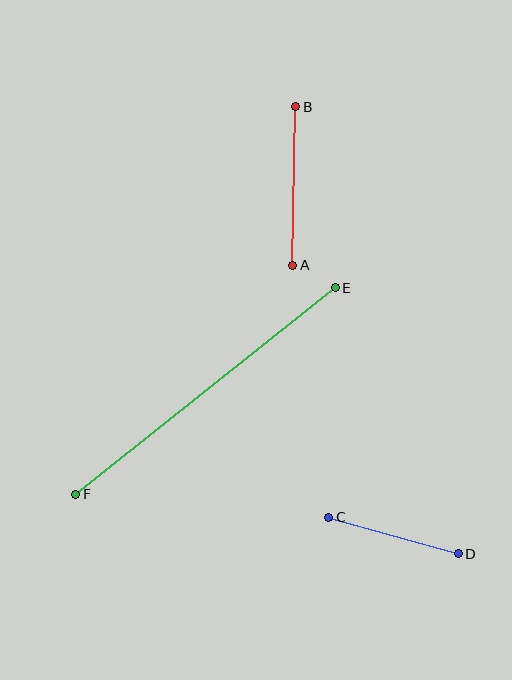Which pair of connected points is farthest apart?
Points E and F are farthest apart.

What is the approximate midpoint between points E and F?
The midpoint is at approximately (206, 391) pixels.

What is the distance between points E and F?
The distance is approximately 332 pixels.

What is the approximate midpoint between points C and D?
The midpoint is at approximately (394, 535) pixels.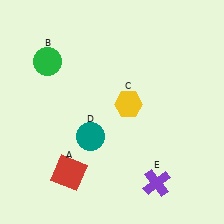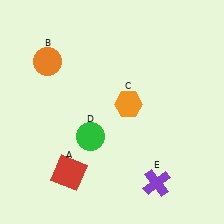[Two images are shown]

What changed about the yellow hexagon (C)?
In Image 1, C is yellow. In Image 2, it changed to orange.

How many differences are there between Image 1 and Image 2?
There are 3 differences between the two images.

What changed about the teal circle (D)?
In Image 1, D is teal. In Image 2, it changed to green.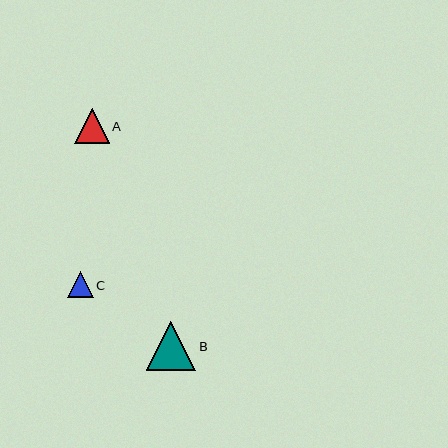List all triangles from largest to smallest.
From largest to smallest: B, A, C.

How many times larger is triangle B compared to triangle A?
Triangle B is approximately 1.4 times the size of triangle A.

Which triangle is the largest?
Triangle B is the largest with a size of approximately 49 pixels.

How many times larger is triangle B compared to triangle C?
Triangle B is approximately 1.9 times the size of triangle C.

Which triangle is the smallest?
Triangle C is the smallest with a size of approximately 26 pixels.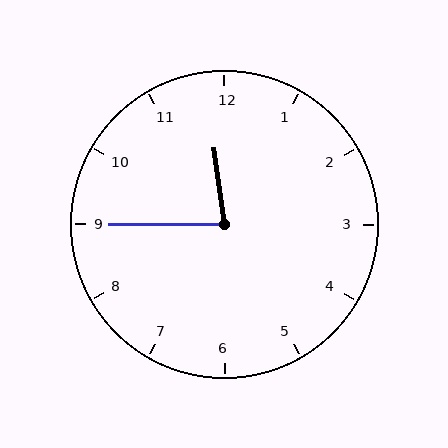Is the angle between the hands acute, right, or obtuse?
It is acute.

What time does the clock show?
11:45.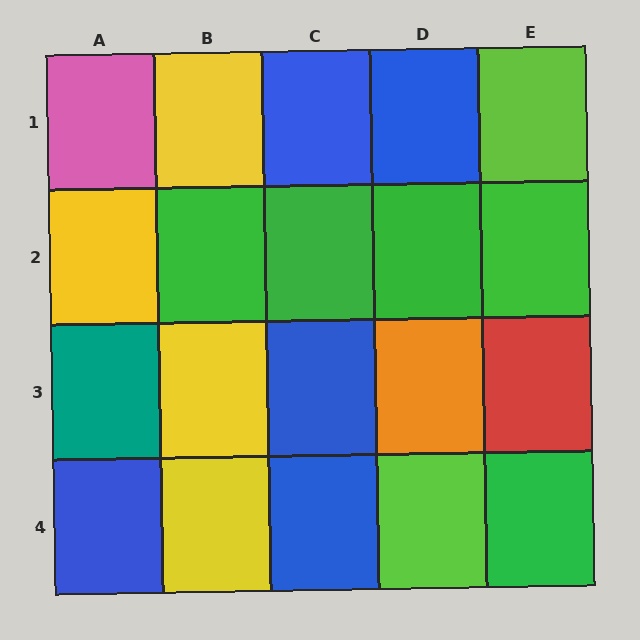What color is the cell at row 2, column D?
Green.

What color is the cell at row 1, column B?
Yellow.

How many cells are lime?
2 cells are lime.